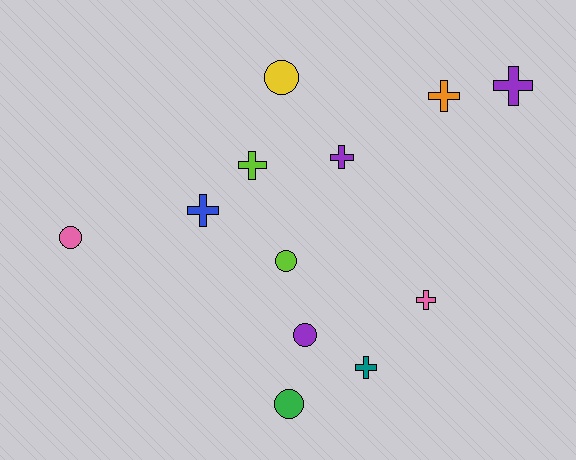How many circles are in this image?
There are 5 circles.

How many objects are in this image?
There are 12 objects.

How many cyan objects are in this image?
There are no cyan objects.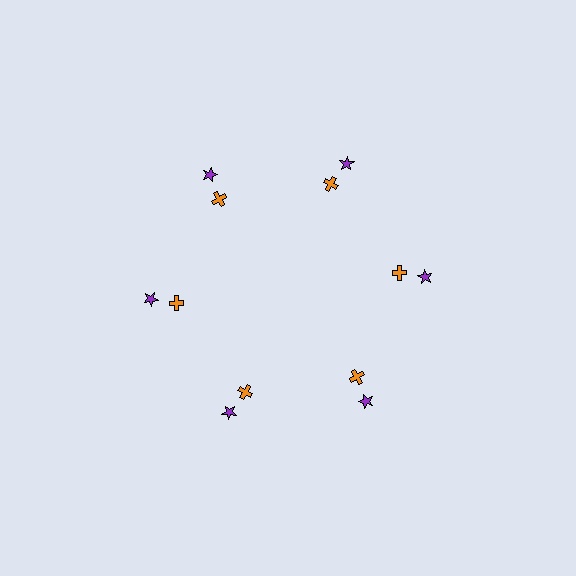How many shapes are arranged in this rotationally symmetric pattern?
There are 12 shapes, arranged in 6 groups of 2.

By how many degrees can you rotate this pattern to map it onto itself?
The pattern maps onto itself every 60 degrees of rotation.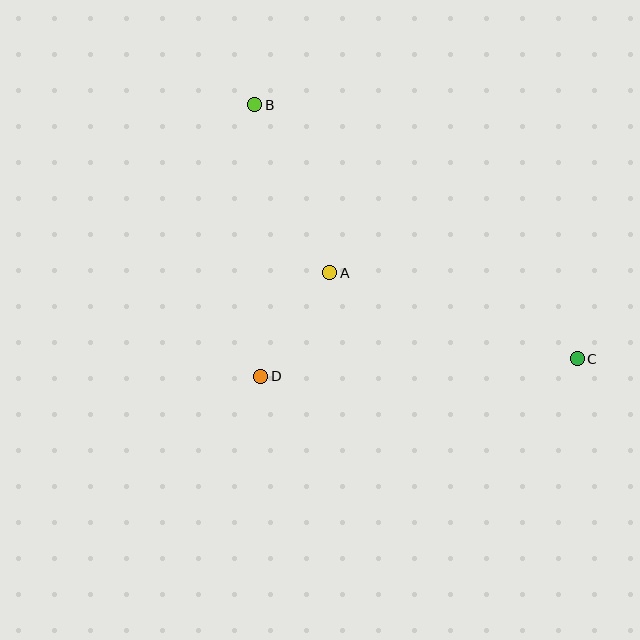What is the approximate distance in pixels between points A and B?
The distance between A and B is approximately 184 pixels.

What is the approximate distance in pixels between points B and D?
The distance between B and D is approximately 272 pixels.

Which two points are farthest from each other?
Points B and C are farthest from each other.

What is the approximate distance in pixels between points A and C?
The distance between A and C is approximately 262 pixels.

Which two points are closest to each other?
Points A and D are closest to each other.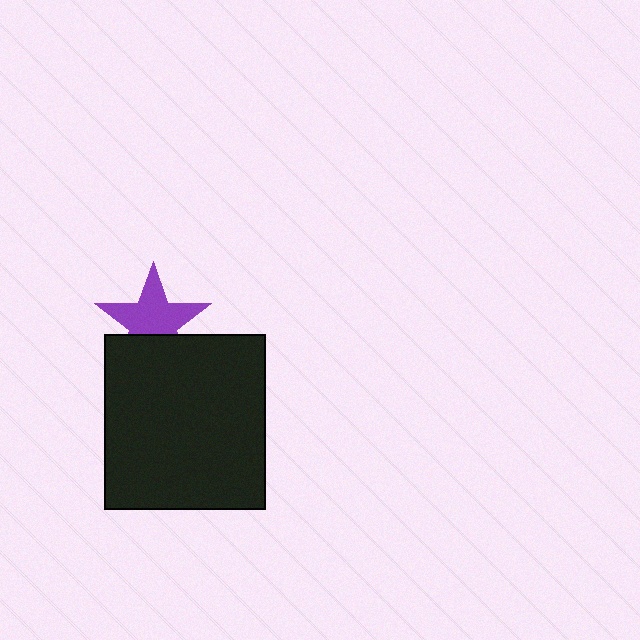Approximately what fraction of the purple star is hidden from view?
Roughly 33% of the purple star is hidden behind the black rectangle.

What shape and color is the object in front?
The object in front is a black rectangle.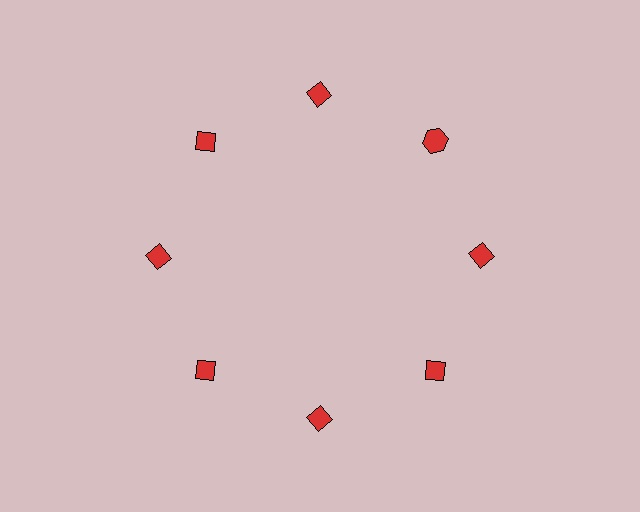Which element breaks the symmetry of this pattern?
The red hexagon at roughly the 2 o'clock position breaks the symmetry. All other shapes are red diamonds.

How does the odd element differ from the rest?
It has a different shape: hexagon instead of diamond.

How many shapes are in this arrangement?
There are 8 shapes arranged in a ring pattern.